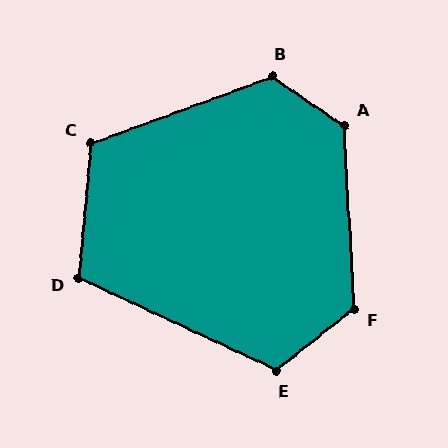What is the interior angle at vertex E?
Approximately 117 degrees (obtuse).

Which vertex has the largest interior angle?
A, at approximately 128 degrees.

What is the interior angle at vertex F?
Approximately 125 degrees (obtuse).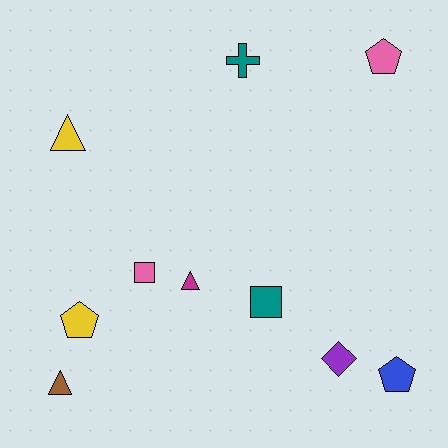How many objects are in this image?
There are 10 objects.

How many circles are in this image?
There are no circles.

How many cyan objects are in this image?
There are no cyan objects.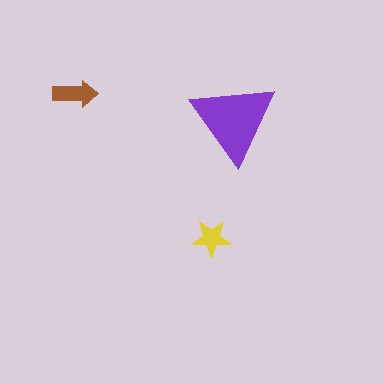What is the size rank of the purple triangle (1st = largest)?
1st.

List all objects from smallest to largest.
The yellow star, the brown arrow, the purple triangle.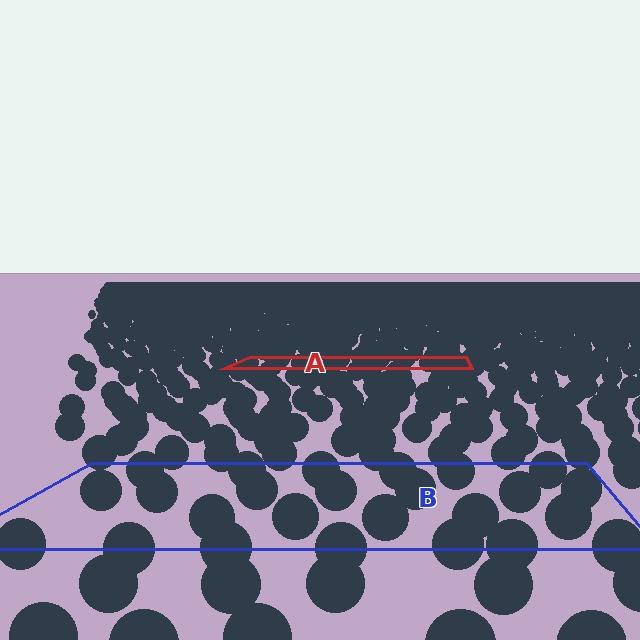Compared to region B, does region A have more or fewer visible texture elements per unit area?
Region A has more texture elements per unit area — they are packed more densely because it is farther away.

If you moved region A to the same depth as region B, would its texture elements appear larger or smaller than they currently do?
They would appear larger. At a closer depth, the same texture elements are projected at a bigger on-screen size.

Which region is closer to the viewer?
Region B is closer. The texture elements there are larger and more spread out.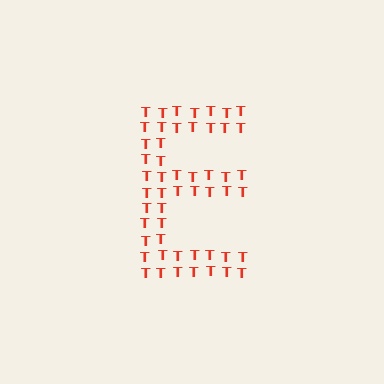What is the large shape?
The large shape is the letter E.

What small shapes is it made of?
It is made of small letter T's.